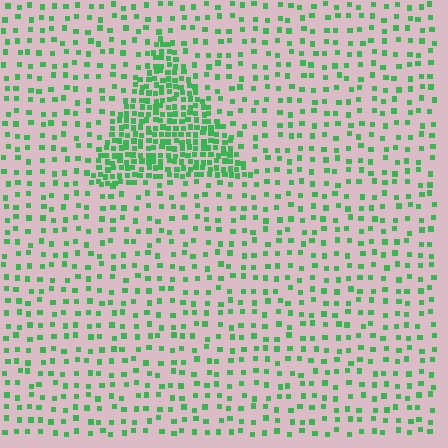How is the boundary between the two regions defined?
The boundary is defined by a change in element density (approximately 3.0x ratio). All elements are the same color, size, and shape.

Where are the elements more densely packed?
The elements are more densely packed inside the triangle boundary.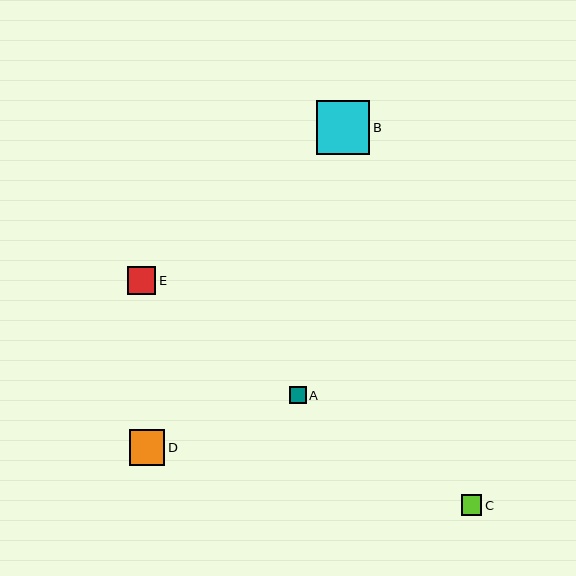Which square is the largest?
Square B is the largest with a size of approximately 54 pixels.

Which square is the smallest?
Square A is the smallest with a size of approximately 17 pixels.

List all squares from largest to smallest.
From largest to smallest: B, D, E, C, A.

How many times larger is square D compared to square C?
Square D is approximately 1.8 times the size of square C.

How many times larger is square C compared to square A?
Square C is approximately 1.2 times the size of square A.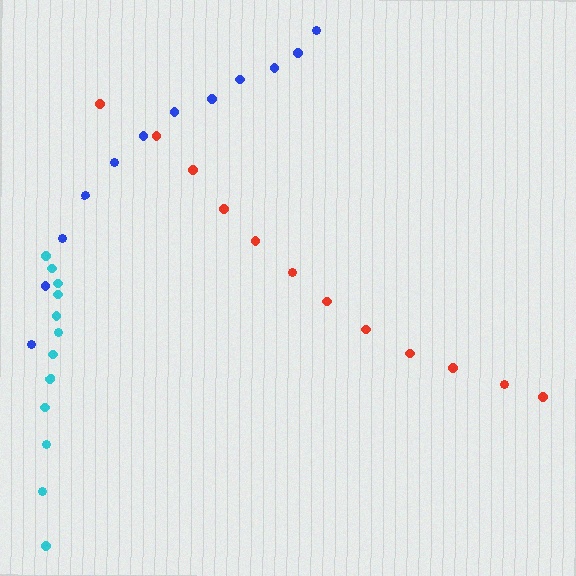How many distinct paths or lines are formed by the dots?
There are 3 distinct paths.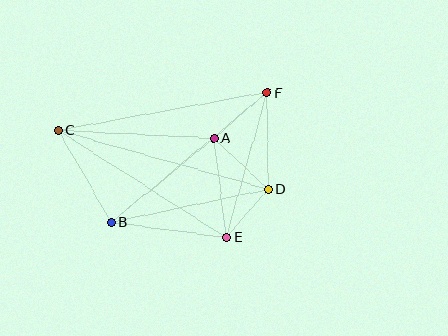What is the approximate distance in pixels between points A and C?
The distance between A and C is approximately 156 pixels.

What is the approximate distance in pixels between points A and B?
The distance between A and B is approximately 133 pixels.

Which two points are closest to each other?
Points D and E are closest to each other.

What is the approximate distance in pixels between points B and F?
The distance between B and F is approximately 202 pixels.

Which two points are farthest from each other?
Points C and D are farthest from each other.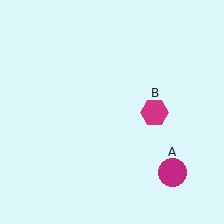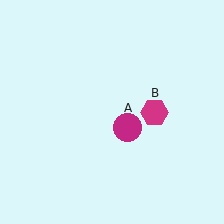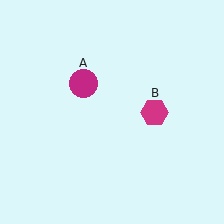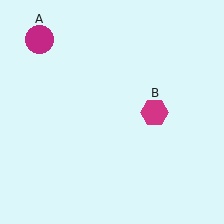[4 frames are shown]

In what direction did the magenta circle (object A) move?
The magenta circle (object A) moved up and to the left.